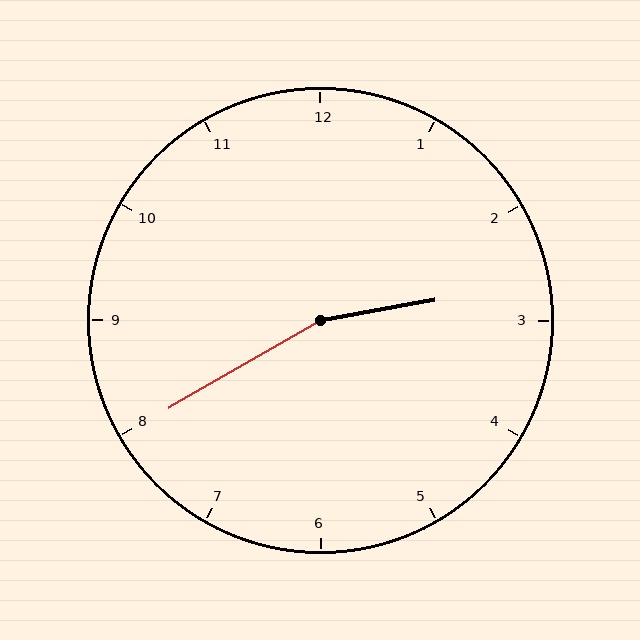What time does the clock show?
2:40.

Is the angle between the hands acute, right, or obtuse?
It is obtuse.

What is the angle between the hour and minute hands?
Approximately 160 degrees.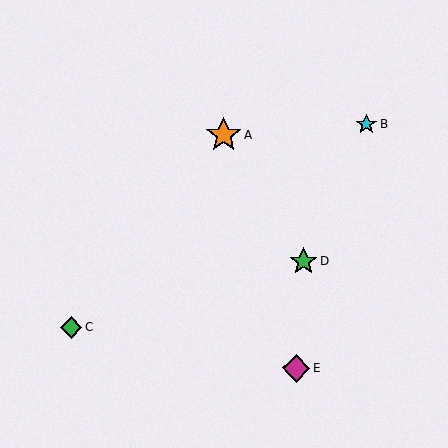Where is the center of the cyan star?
The center of the cyan star is at (366, 124).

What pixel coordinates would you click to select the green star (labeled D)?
Click at (303, 261) to select the green star D.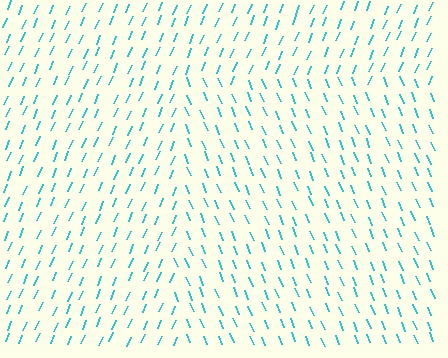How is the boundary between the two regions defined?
The boundary is defined purely by a change in line orientation (approximately 45 degrees difference). All lines are the same color and thickness.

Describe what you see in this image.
The image is filled with small cyan line segments. A rectangle region in the image has lines oriented differently from the surrounding lines, creating a visible texture boundary.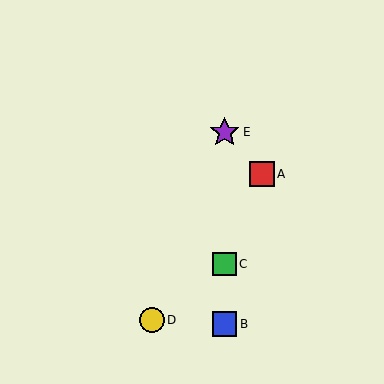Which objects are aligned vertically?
Objects B, C, E are aligned vertically.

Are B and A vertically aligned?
No, B is at x≈225 and A is at x≈262.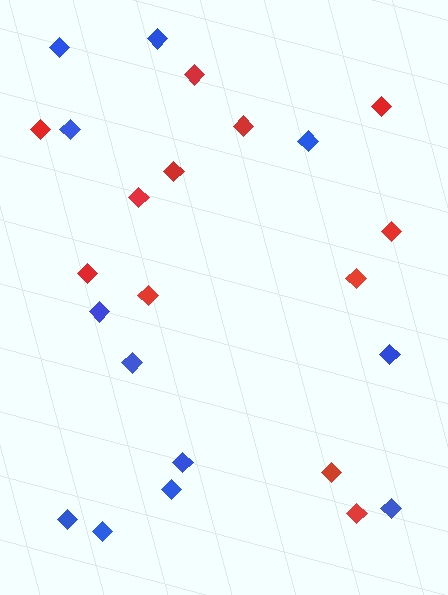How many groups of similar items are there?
There are 2 groups: one group of blue diamonds (12) and one group of red diamonds (12).